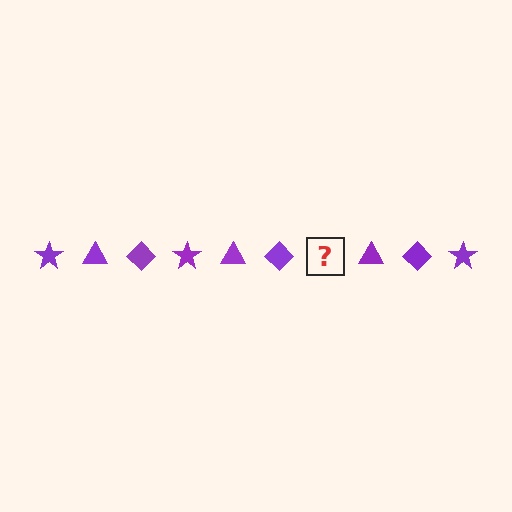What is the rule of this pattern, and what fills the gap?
The rule is that the pattern cycles through star, triangle, diamond shapes in purple. The gap should be filled with a purple star.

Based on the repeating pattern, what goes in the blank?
The blank should be a purple star.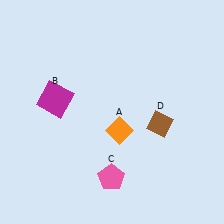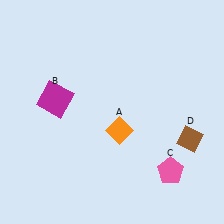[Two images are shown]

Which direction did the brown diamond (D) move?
The brown diamond (D) moved right.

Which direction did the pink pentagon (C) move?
The pink pentagon (C) moved right.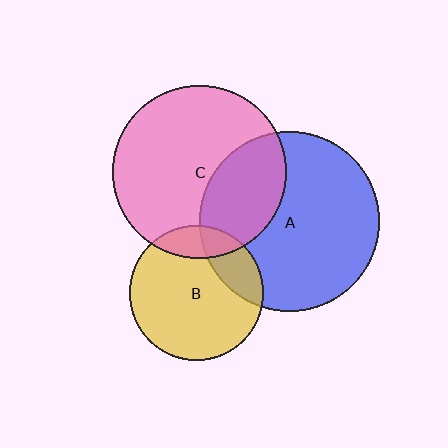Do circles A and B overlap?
Yes.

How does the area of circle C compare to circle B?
Approximately 1.7 times.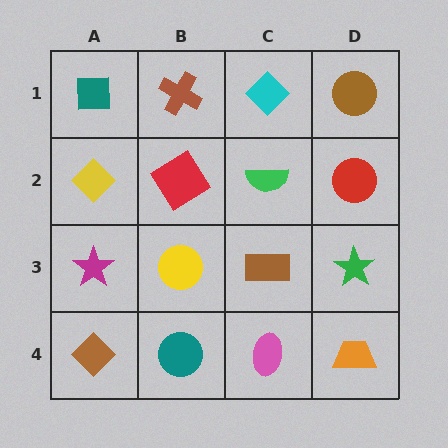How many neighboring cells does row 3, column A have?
3.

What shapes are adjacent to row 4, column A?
A magenta star (row 3, column A), a teal circle (row 4, column B).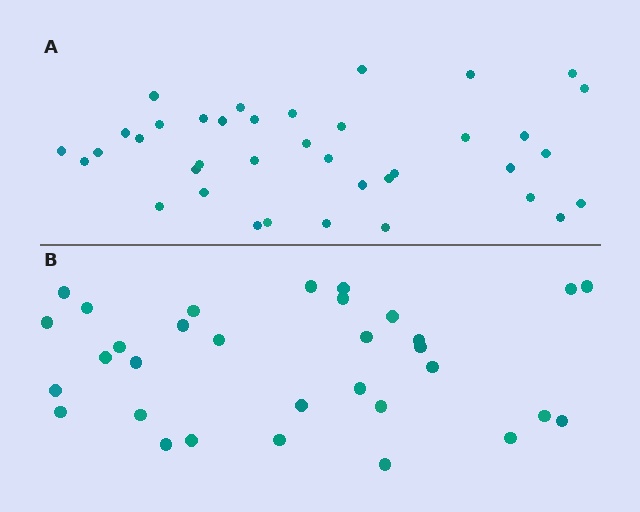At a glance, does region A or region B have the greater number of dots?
Region A (the top region) has more dots.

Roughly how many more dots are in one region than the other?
Region A has about 6 more dots than region B.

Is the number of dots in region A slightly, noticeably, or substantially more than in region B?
Region A has only slightly more — the two regions are fairly close. The ratio is roughly 1.2 to 1.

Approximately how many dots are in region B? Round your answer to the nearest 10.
About 30 dots. (The exact count is 32, which rounds to 30.)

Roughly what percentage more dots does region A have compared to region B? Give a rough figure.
About 20% more.